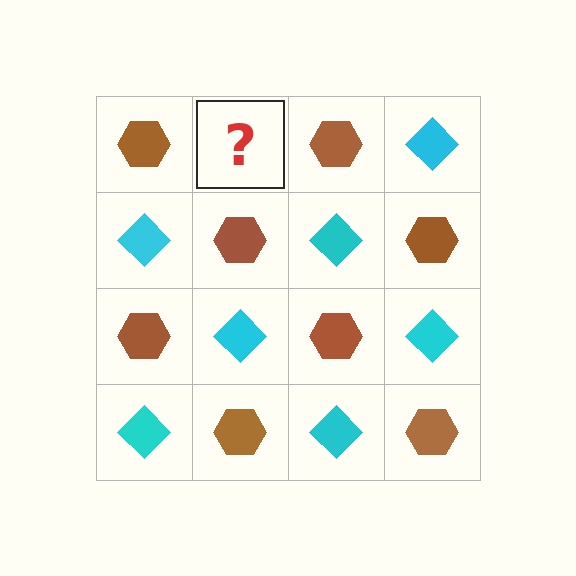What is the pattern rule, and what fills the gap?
The rule is that it alternates brown hexagon and cyan diamond in a checkerboard pattern. The gap should be filled with a cyan diamond.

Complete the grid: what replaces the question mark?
The question mark should be replaced with a cyan diamond.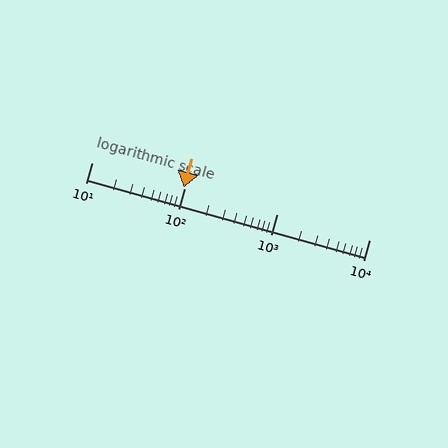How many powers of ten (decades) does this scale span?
The scale spans 3 decades, from 10 to 10000.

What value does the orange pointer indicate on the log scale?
The pointer indicates approximately 98.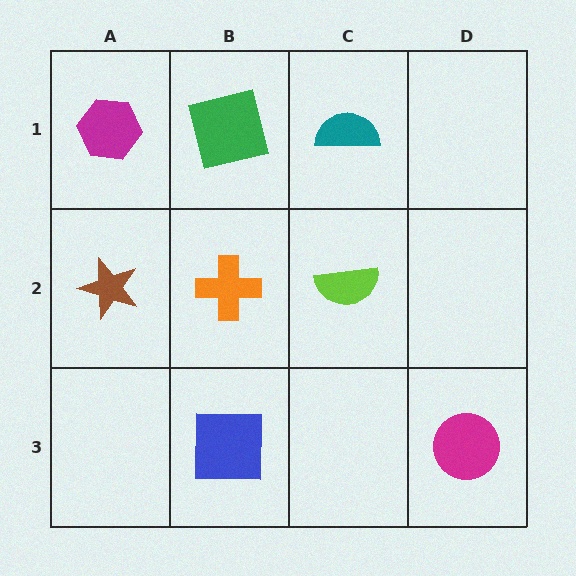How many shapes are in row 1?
3 shapes.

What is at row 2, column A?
A brown star.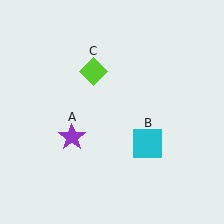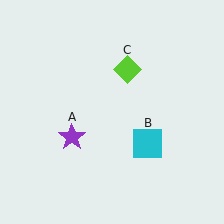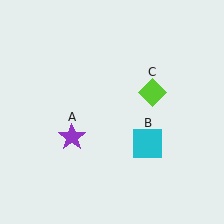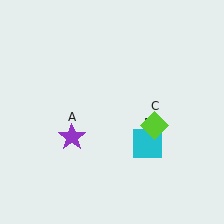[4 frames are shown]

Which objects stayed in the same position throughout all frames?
Purple star (object A) and cyan square (object B) remained stationary.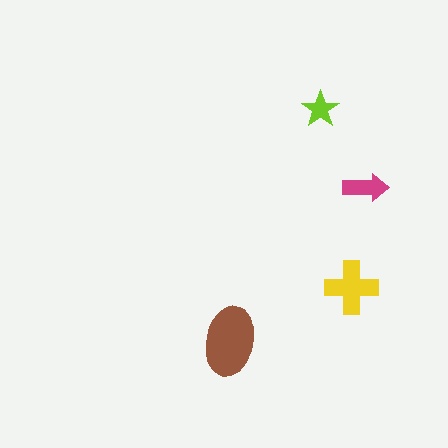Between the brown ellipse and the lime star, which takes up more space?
The brown ellipse.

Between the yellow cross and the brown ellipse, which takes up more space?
The brown ellipse.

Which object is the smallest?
The lime star.